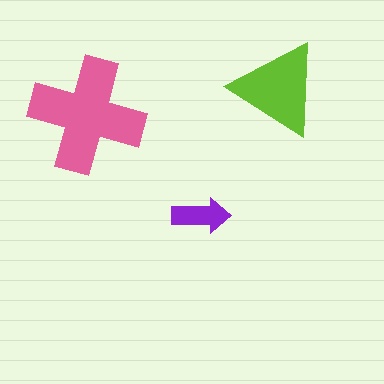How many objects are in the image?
There are 3 objects in the image.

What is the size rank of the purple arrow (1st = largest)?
3rd.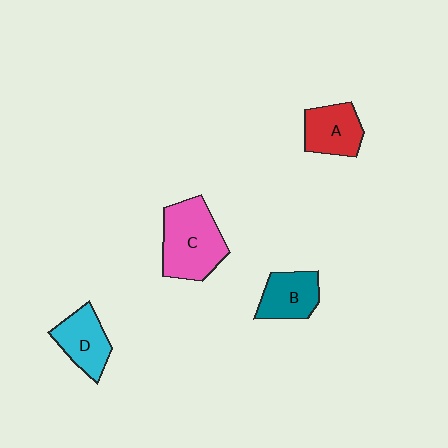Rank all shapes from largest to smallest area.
From largest to smallest: C (pink), A (red), D (cyan), B (teal).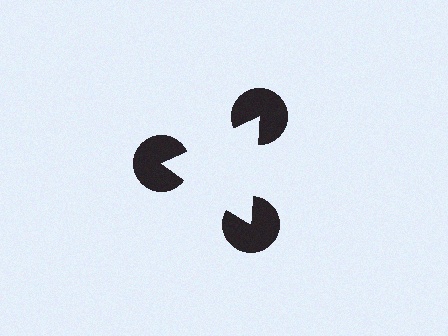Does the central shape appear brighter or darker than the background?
It typically appears slightly brighter than the background, even though no actual brightness change is drawn.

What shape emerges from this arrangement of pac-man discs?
An illusory triangle — its edges are inferred from the aligned wedge cuts in the pac-man discs, not physically drawn.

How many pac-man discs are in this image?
There are 3 — one at each vertex of the illusory triangle.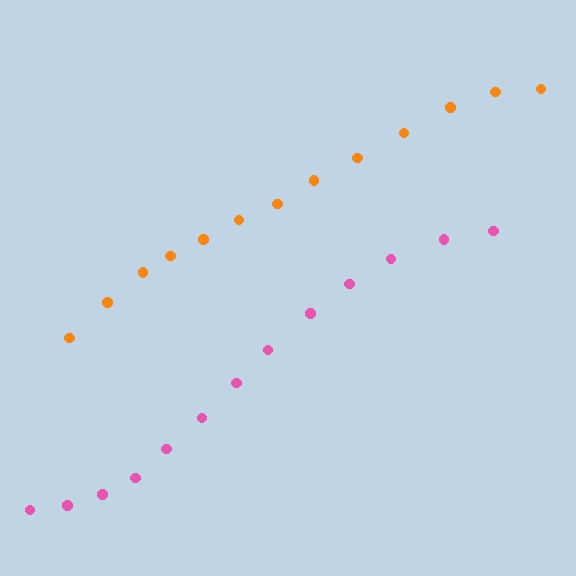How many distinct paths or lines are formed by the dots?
There are 2 distinct paths.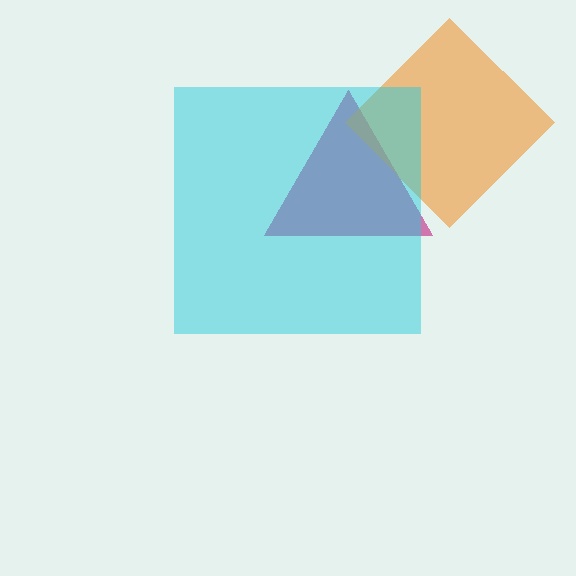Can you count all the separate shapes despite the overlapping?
Yes, there are 3 separate shapes.